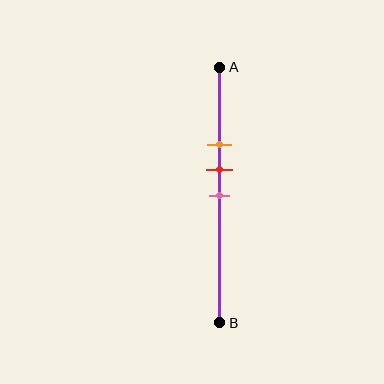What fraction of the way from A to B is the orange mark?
The orange mark is approximately 30% (0.3) of the way from A to B.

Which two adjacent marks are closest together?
The red and pink marks are the closest adjacent pair.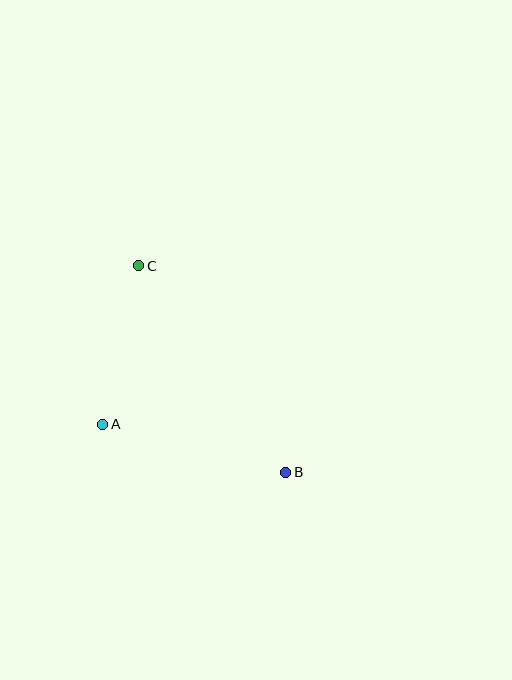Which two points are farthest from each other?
Points B and C are farthest from each other.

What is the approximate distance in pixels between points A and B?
The distance between A and B is approximately 189 pixels.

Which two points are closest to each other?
Points A and C are closest to each other.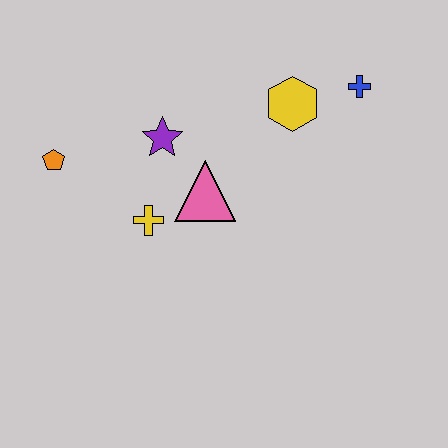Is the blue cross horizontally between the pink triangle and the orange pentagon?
No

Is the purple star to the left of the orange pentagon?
No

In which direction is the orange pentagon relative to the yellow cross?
The orange pentagon is to the left of the yellow cross.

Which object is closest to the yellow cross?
The pink triangle is closest to the yellow cross.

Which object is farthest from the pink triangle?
The blue cross is farthest from the pink triangle.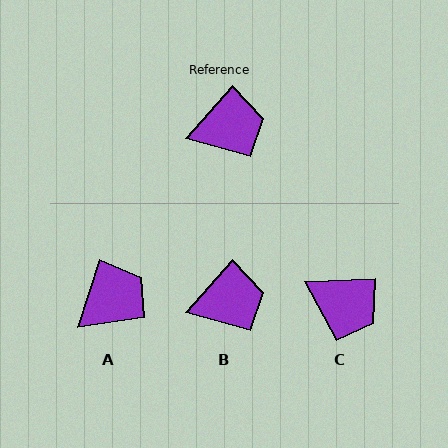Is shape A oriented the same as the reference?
No, it is off by about 23 degrees.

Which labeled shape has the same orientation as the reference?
B.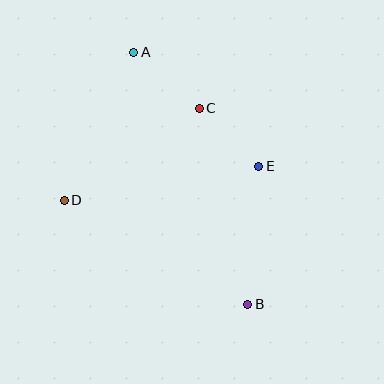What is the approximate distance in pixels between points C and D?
The distance between C and D is approximately 163 pixels.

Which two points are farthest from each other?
Points A and B are farthest from each other.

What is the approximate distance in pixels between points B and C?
The distance between B and C is approximately 202 pixels.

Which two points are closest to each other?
Points C and E are closest to each other.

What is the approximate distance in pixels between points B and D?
The distance between B and D is approximately 211 pixels.